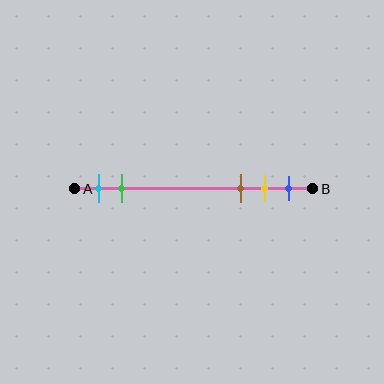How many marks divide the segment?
There are 5 marks dividing the segment.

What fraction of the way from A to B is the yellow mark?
The yellow mark is approximately 80% (0.8) of the way from A to B.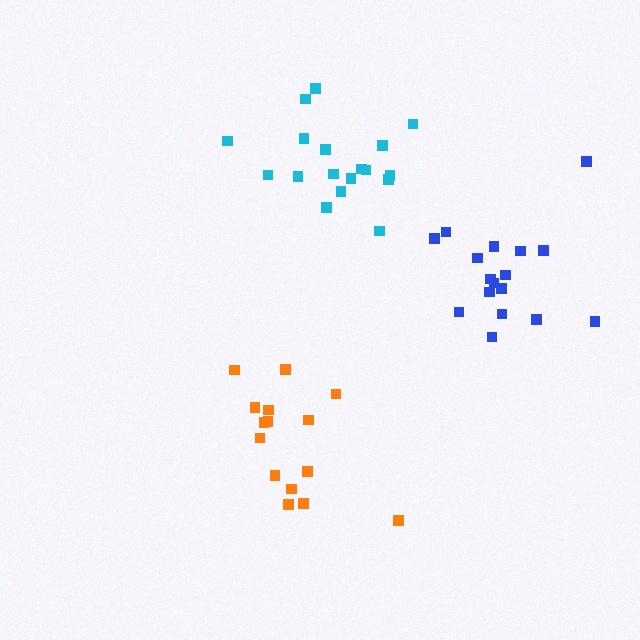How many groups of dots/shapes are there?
There are 3 groups.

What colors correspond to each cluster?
The clusters are colored: blue, orange, cyan.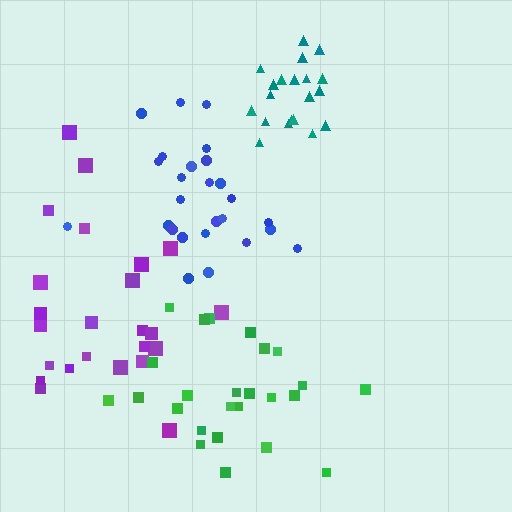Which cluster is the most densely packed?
Teal.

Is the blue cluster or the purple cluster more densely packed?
Blue.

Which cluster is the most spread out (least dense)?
Purple.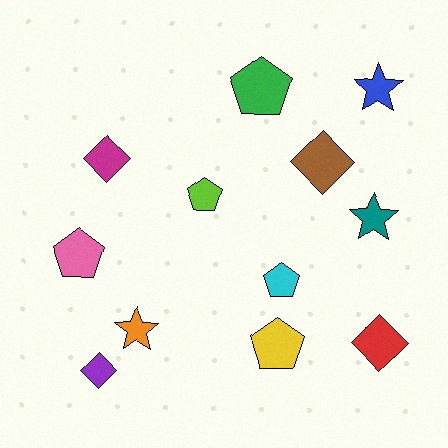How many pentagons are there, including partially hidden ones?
There are 5 pentagons.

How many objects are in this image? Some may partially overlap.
There are 12 objects.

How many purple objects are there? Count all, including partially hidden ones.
There is 1 purple object.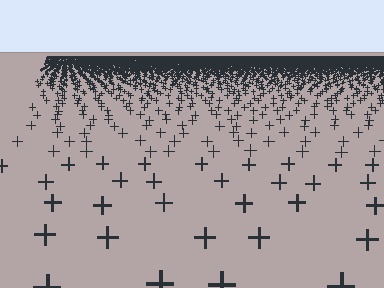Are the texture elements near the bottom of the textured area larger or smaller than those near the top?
Larger. Near the bottom, elements are closer to the viewer and appear at a bigger on-screen size.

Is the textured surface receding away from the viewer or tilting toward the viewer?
The surface is receding away from the viewer. Texture elements get smaller and denser toward the top.